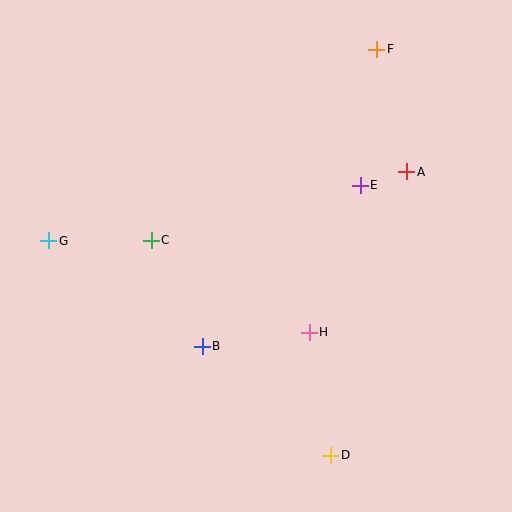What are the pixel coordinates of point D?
Point D is at (331, 455).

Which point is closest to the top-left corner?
Point G is closest to the top-left corner.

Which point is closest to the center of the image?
Point H at (309, 332) is closest to the center.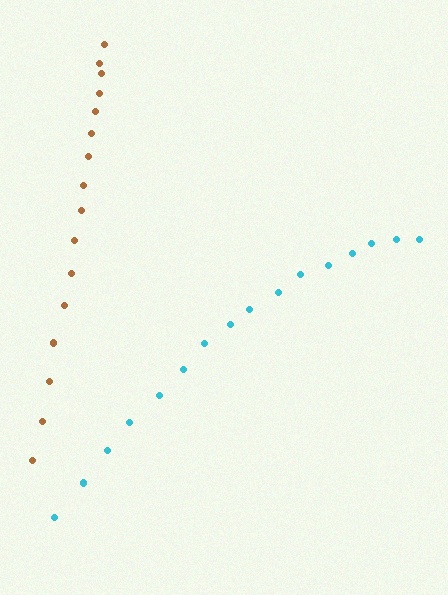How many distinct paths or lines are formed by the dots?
There are 2 distinct paths.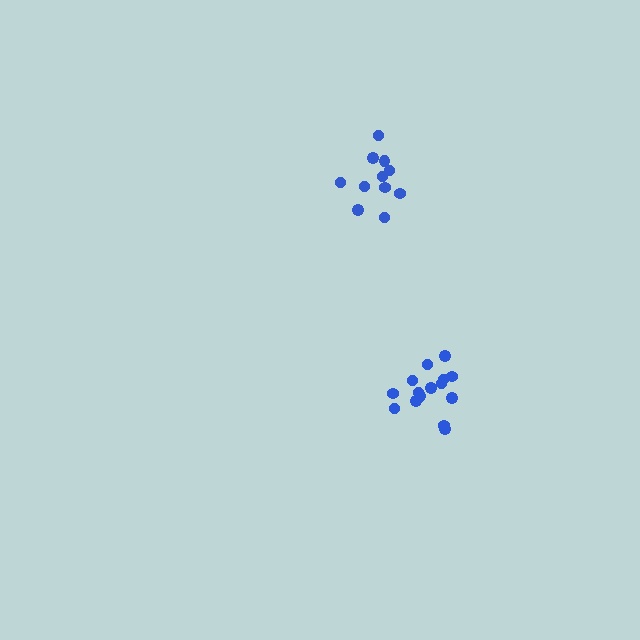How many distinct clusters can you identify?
There are 2 distinct clusters.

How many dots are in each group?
Group 1: 11 dots, Group 2: 15 dots (26 total).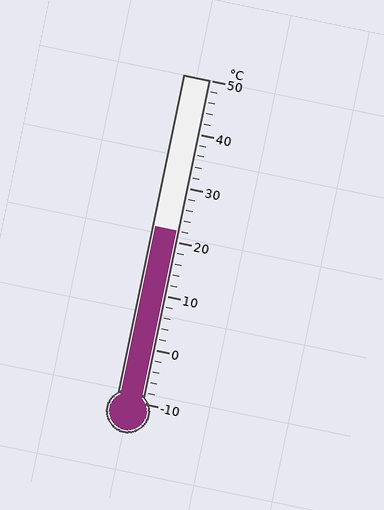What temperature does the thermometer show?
The thermometer shows approximately 22°C.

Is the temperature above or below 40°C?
The temperature is below 40°C.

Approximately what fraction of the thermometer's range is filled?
The thermometer is filled to approximately 55% of its range.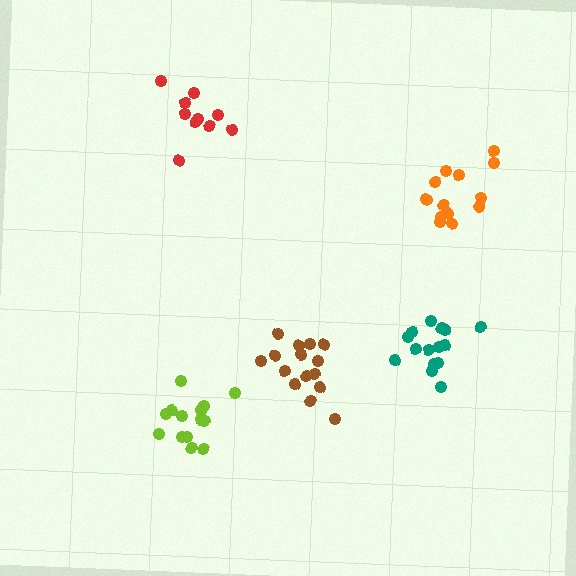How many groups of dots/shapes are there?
There are 5 groups.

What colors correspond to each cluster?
The clusters are colored: orange, lime, red, brown, teal.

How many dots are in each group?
Group 1: 13 dots, Group 2: 14 dots, Group 3: 10 dots, Group 4: 15 dots, Group 5: 15 dots (67 total).